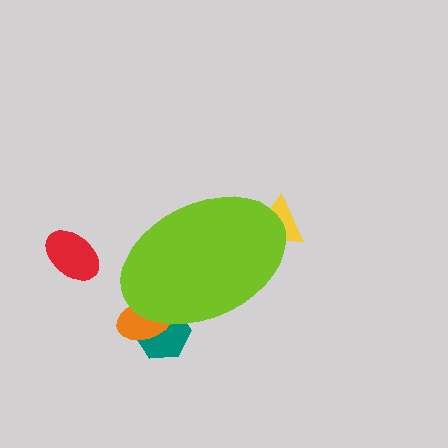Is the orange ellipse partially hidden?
Yes, the orange ellipse is partially hidden behind the lime ellipse.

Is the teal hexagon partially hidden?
Yes, the teal hexagon is partially hidden behind the lime ellipse.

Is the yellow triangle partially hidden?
Yes, the yellow triangle is partially hidden behind the lime ellipse.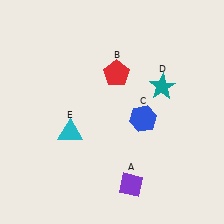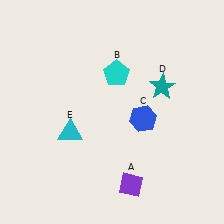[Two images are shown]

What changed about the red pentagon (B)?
In Image 1, B is red. In Image 2, it changed to cyan.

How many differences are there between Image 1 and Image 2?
There is 1 difference between the two images.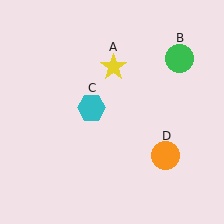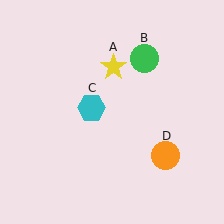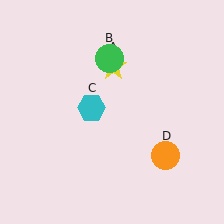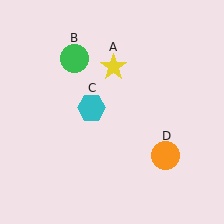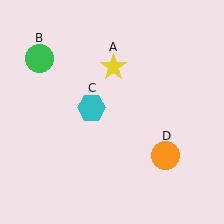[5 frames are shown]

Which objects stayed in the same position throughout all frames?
Yellow star (object A) and cyan hexagon (object C) and orange circle (object D) remained stationary.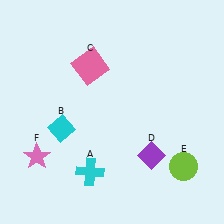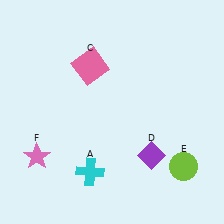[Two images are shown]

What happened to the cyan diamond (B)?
The cyan diamond (B) was removed in Image 2. It was in the bottom-left area of Image 1.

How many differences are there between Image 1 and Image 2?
There is 1 difference between the two images.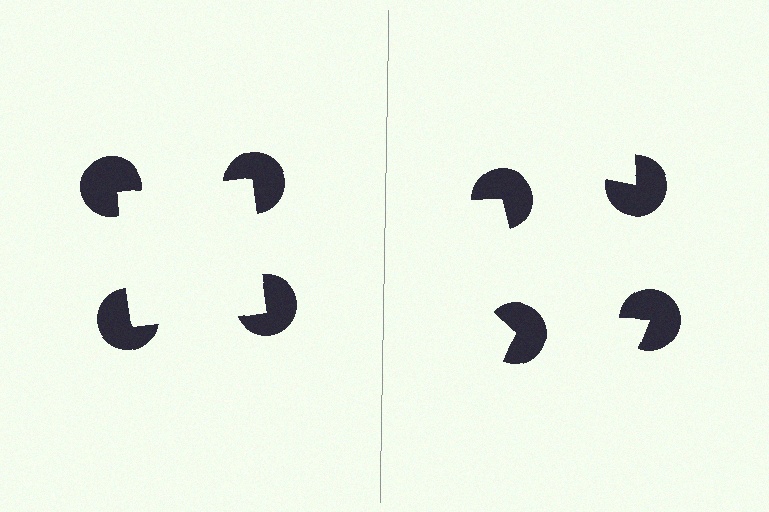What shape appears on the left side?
An illusory square.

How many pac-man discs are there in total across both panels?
8 — 4 on each side.